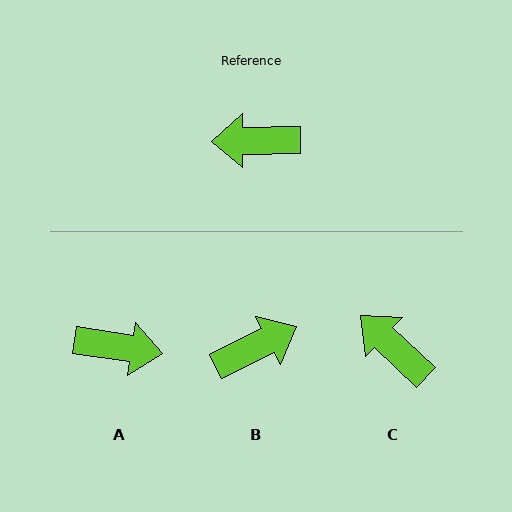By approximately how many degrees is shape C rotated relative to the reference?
Approximately 44 degrees clockwise.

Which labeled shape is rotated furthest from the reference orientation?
A, about 171 degrees away.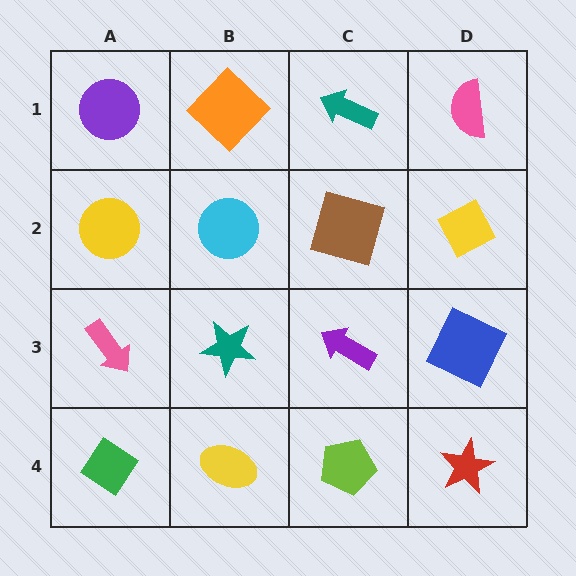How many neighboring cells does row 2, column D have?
3.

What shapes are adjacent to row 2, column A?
A purple circle (row 1, column A), a pink arrow (row 3, column A), a cyan circle (row 2, column B).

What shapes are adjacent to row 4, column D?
A blue square (row 3, column D), a lime pentagon (row 4, column C).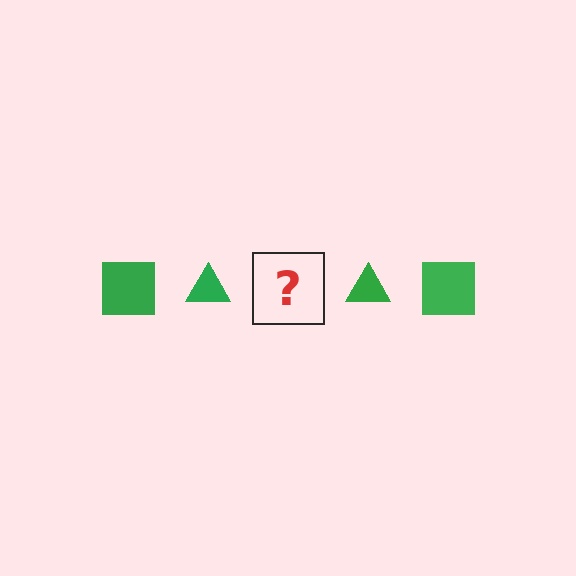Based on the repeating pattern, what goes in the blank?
The blank should be a green square.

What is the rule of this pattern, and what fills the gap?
The rule is that the pattern cycles through square, triangle shapes in green. The gap should be filled with a green square.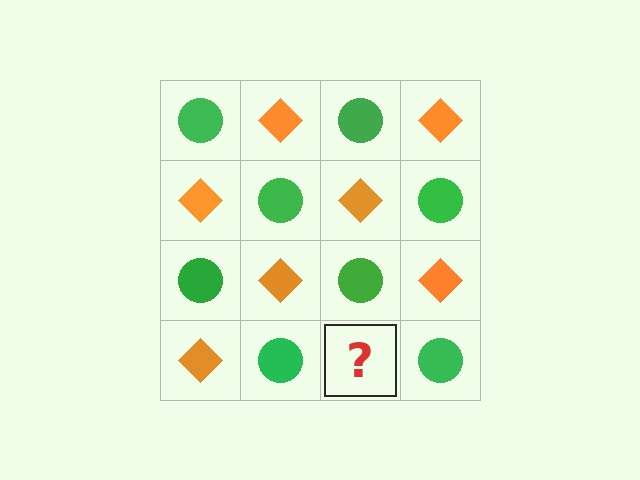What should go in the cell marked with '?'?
The missing cell should contain an orange diamond.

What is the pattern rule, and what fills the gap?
The rule is that it alternates green circle and orange diamond in a checkerboard pattern. The gap should be filled with an orange diamond.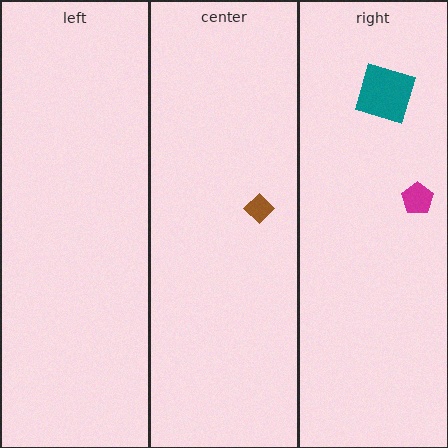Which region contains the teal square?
The right region.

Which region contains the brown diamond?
The center region.